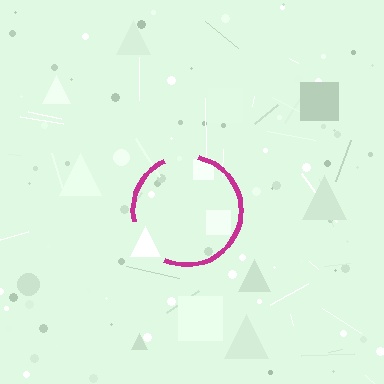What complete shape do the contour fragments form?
The contour fragments form a circle.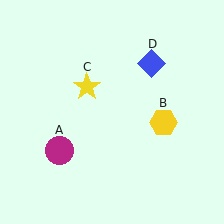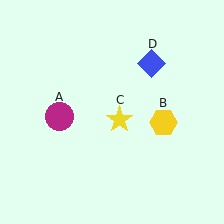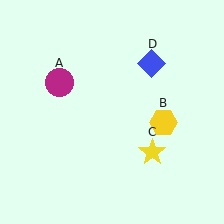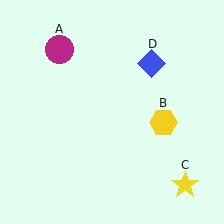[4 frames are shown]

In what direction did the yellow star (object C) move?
The yellow star (object C) moved down and to the right.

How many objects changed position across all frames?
2 objects changed position: magenta circle (object A), yellow star (object C).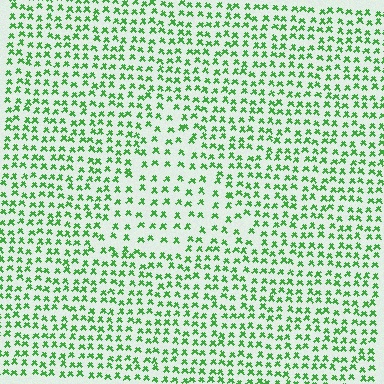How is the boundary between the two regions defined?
The boundary is defined by a change in element density (approximately 1.7x ratio). All elements are the same color, size, and shape.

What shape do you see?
I see a triangle.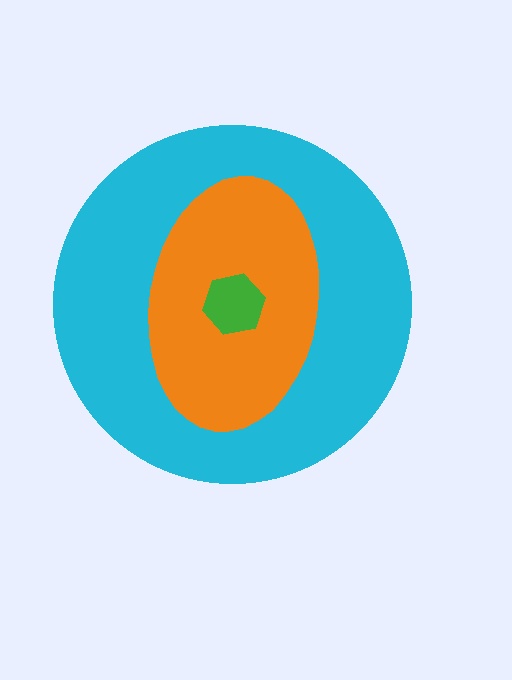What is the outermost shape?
The cyan circle.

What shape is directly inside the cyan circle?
The orange ellipse.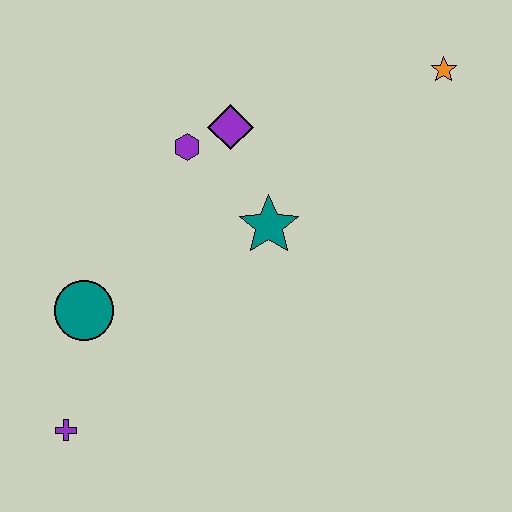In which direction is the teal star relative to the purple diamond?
The teal star is below the purple diamond.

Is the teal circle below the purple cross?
No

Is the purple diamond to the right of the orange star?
No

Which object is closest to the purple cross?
The teal circle is closest to the purple cross.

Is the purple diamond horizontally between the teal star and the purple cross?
Yes